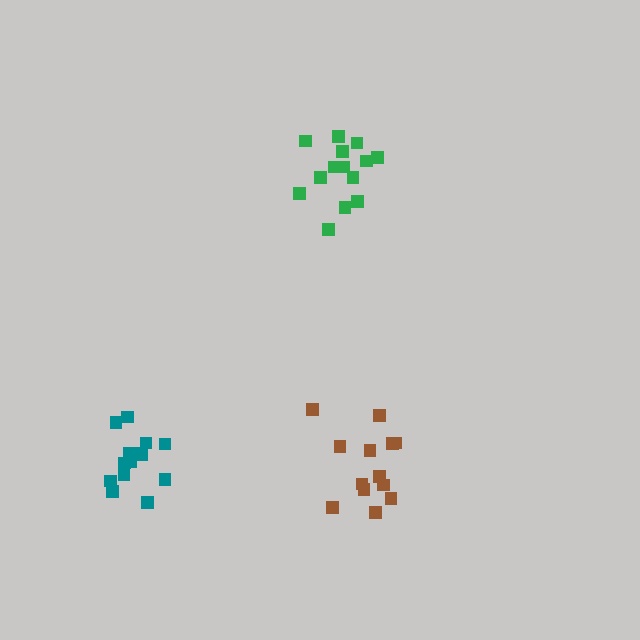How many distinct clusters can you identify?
There are 3 distinct clusters.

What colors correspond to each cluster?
The clusters are colored: brown, green, teal.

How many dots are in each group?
Group 1: 13 dots, Group 2: 14 dots, Group 3: 14 dots (41 total).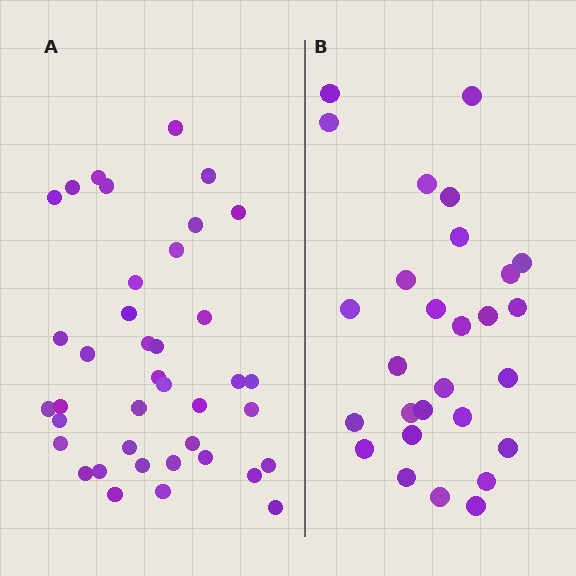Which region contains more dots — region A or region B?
Region A (the left region) has more dots.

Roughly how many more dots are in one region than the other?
Region A has roughly 12 or so more dots than region B.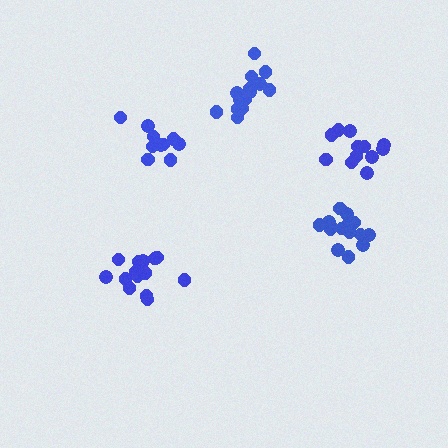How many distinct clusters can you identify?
There are 5 distinct clusters.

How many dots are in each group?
Group 1: 14 dots, Group 2: 16 dots, Group 3: 10 dots, Group 4: 16 dots, Group 5: 12 dots (68 total).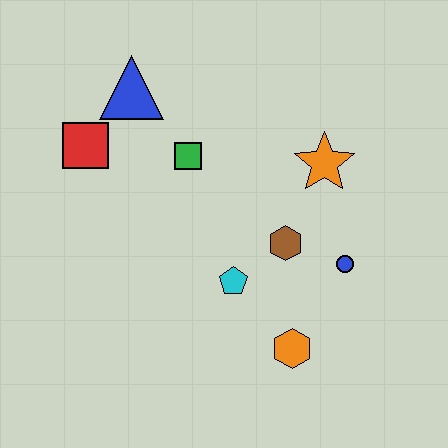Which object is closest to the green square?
The blue triangle is closest to the green square.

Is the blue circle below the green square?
Yes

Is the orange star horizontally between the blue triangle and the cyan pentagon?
No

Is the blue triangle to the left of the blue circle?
Yes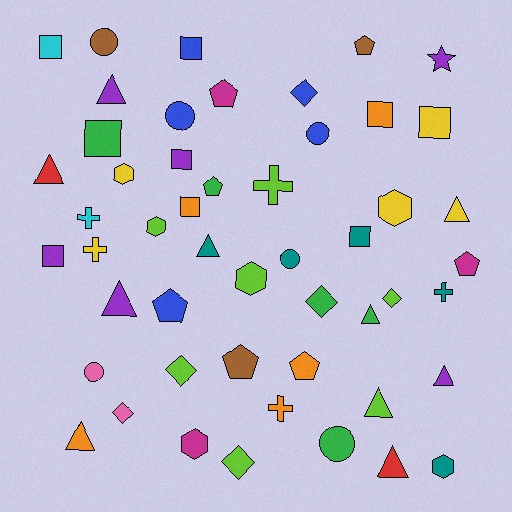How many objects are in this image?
There are 50 objects.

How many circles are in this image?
There are 6 circles.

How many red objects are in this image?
There are 2 red objects.